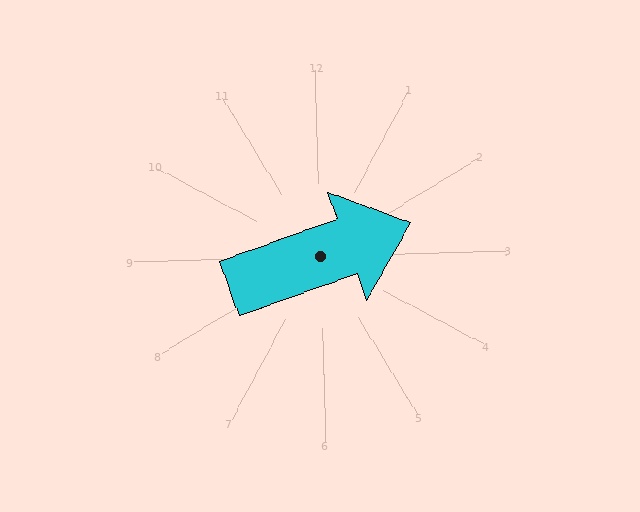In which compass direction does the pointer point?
East.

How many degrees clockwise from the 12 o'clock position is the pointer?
Approximately 72 degrees.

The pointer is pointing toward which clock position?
Roughly 2 o'clock.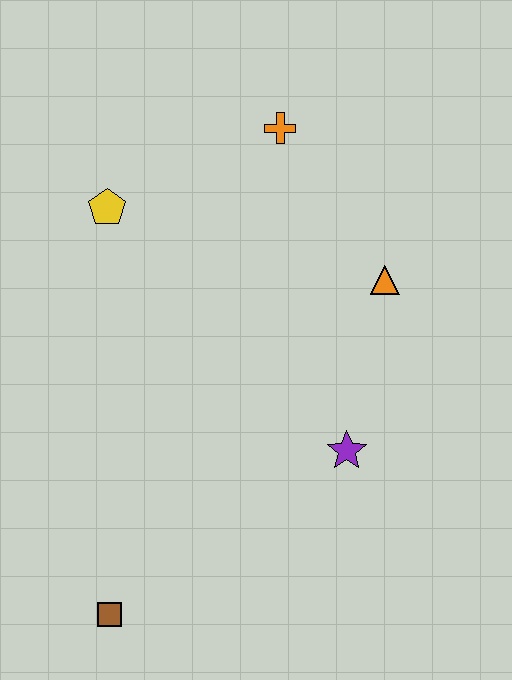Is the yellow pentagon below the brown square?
No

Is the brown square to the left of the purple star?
Yes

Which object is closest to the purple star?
The orange triangle is closest to the purple star.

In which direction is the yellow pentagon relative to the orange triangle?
The yellow pentagon is to the left of the orange triangle.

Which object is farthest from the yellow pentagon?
The brown square is farthest from the yellow pentagon.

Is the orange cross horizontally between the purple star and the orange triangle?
No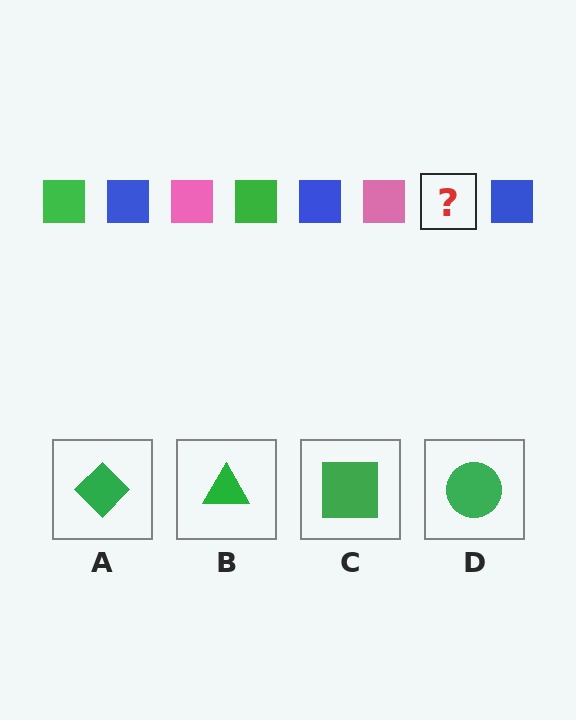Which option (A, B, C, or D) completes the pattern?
C.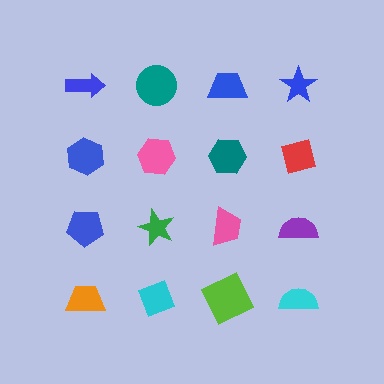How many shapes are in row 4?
4 shapes.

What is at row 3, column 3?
A pink trapezoid.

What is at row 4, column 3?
A lime square.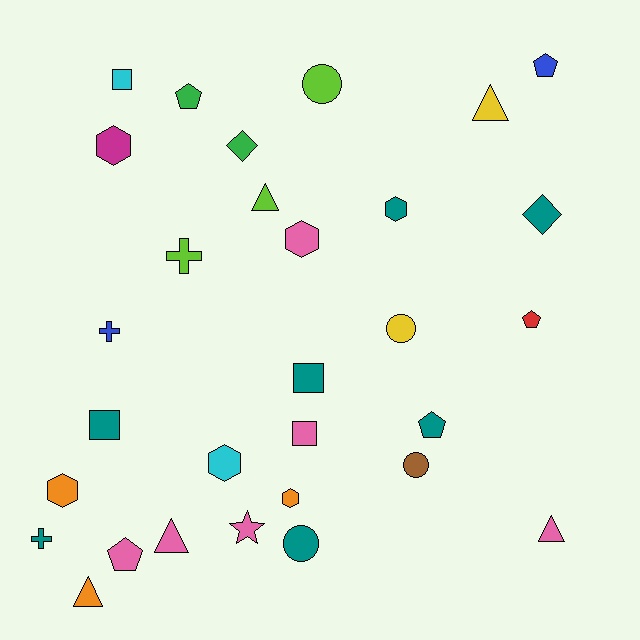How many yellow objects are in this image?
There are 2 yellow objects.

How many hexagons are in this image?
There are 6 hexagons.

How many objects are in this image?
There are 30 objects.